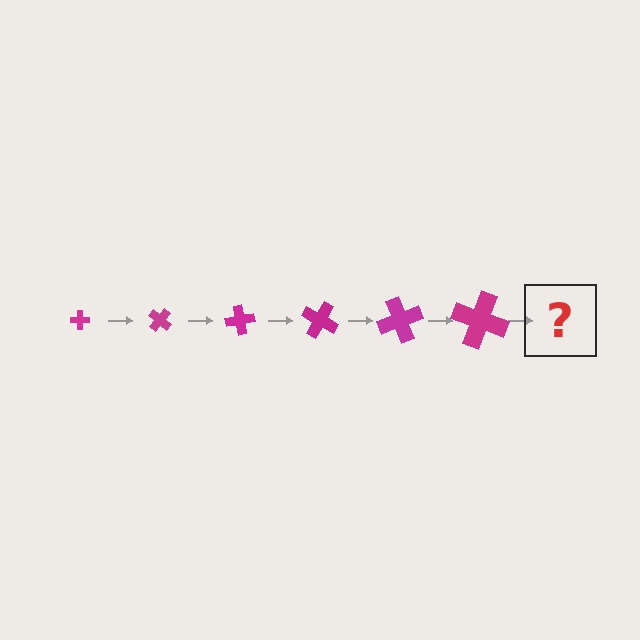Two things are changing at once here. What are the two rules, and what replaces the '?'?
The two rules are that the cross grows larger each step and it rotates 40 degrees each step. The '?' should be a cross, larger than the previous one and rotated 240 degrees from the start.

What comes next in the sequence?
The next element should be a cross, larger than the previous one and rotated 240 degrees from the start.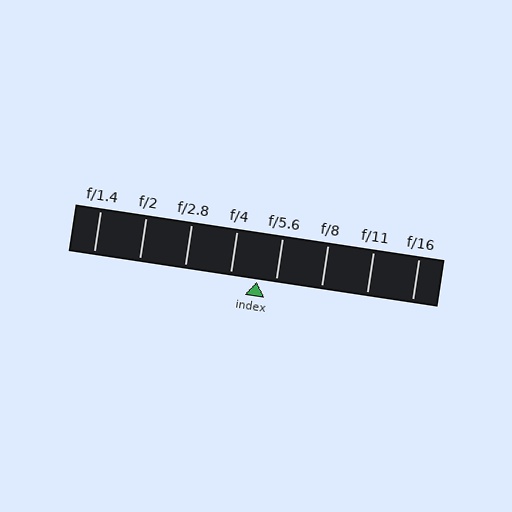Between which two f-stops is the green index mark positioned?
The index mark is between f/4 and f/5.6.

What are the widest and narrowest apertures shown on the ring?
The widest aperture shown is f/1.4 and the narrowest is f/16.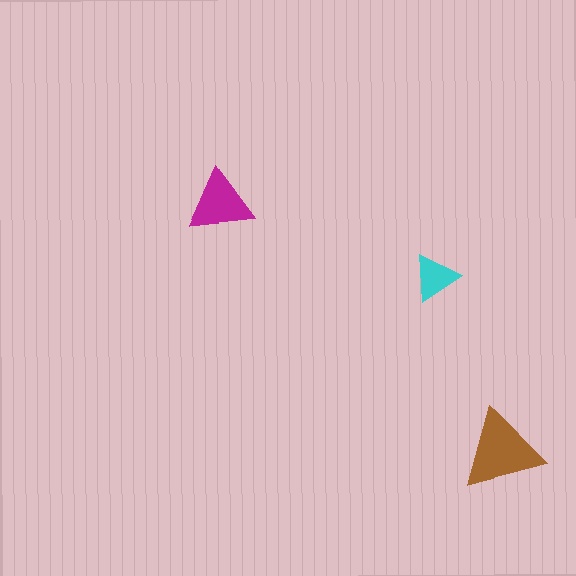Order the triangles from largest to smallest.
the brown one, the magenta one, the cyan one.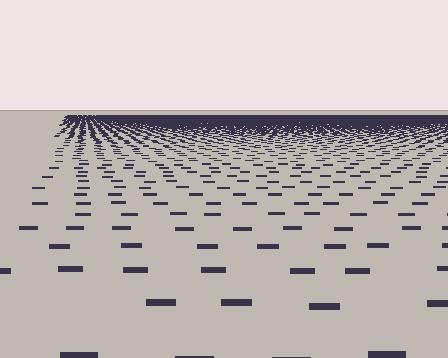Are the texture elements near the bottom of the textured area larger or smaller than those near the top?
Larger. Near the bottom, elements are closer to the viewer and appear at a bigger on-screen size.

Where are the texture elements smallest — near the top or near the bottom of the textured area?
Near the top.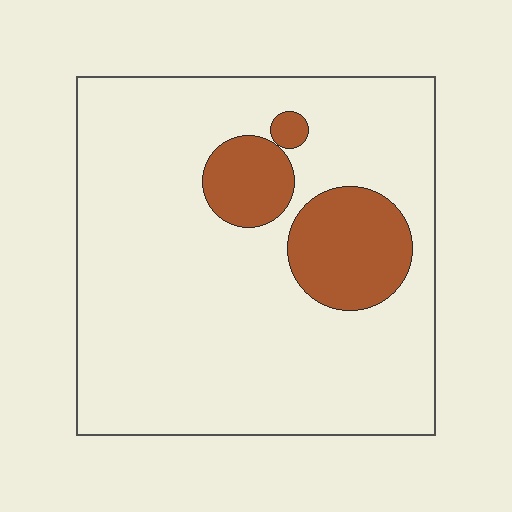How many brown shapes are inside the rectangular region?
3.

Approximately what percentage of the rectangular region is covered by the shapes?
Approximately 15%.